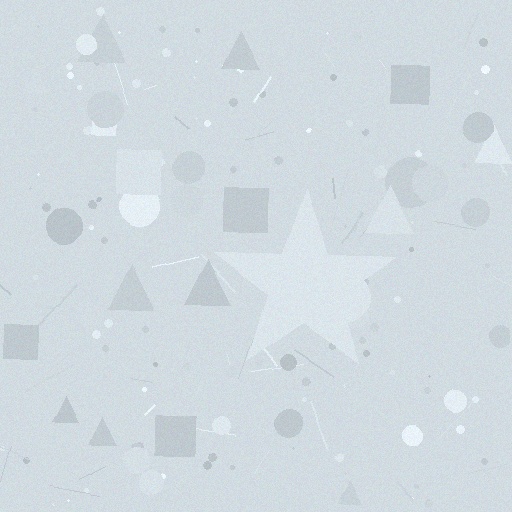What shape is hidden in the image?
A star is hidden in the image.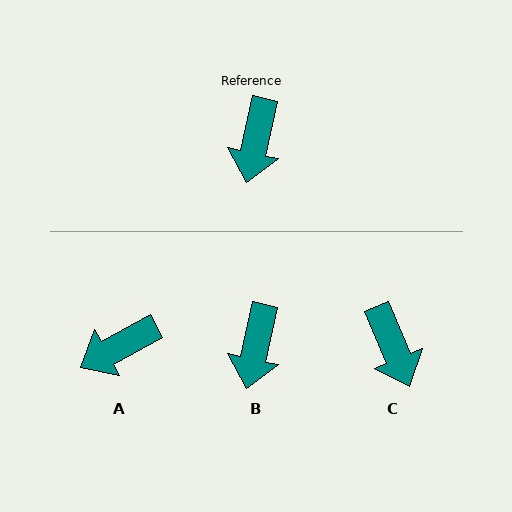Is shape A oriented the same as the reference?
No, it is off by about 50 degrees.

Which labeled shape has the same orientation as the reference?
B.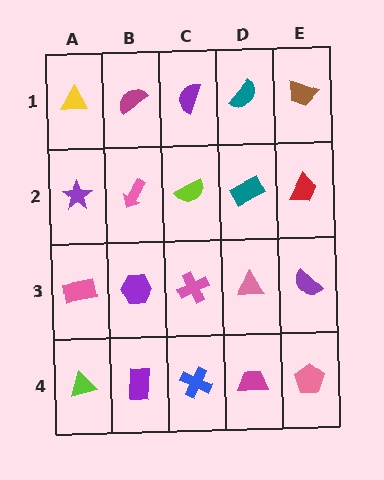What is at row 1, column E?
A brown trapezoid.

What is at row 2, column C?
A lime semicircle.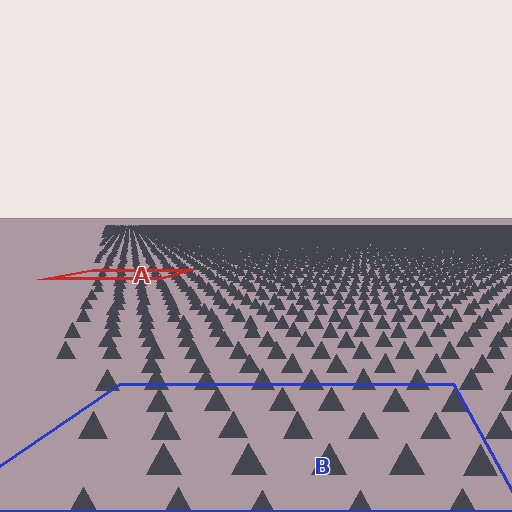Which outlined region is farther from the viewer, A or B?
Region A is farther from the viewer — the texture elements inside it appear smaller and more densely packed.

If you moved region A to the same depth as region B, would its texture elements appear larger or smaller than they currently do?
They would appear larger. At a closer depth, the same texture elements are projected at a bigger on-screen size.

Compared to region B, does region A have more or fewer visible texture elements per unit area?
Region A has more texture elements per unit area — they are packed more densely because it is farther away.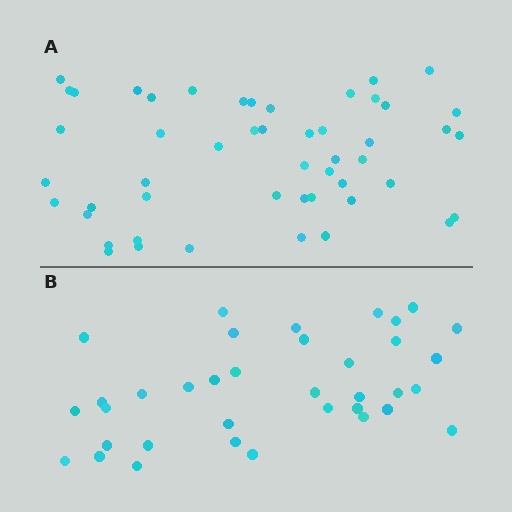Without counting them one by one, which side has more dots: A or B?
Region A (the top region) has more dots.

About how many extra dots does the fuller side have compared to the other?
Region A has approximately 15 more dots than region B.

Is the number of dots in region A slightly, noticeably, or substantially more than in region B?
Region A has noticeably more, but not dramatically so. The ratio is roughly 1.4 to 1.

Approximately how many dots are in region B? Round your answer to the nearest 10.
About 40 dots. (The exact count is 36, which rounds to 40.)